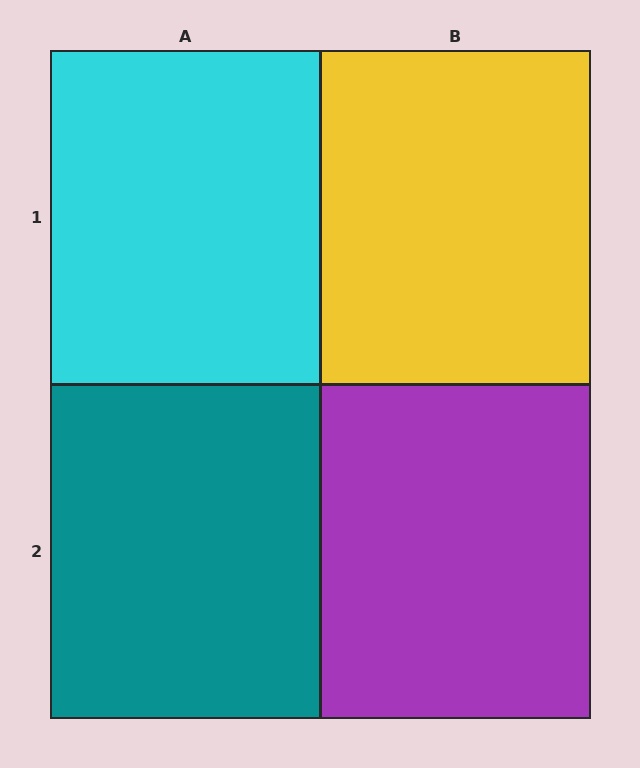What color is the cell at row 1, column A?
Cyan.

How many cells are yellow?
1 cell is yellow.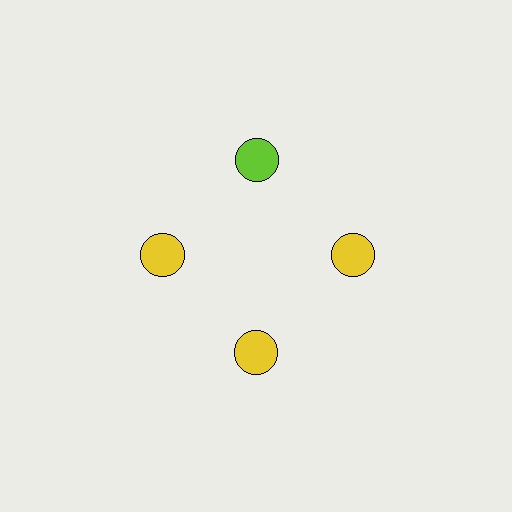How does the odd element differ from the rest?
It has a different color: lime instead of yellow.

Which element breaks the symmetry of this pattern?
The lime circle at roughly the 12 o'clock position breaks the symmetry. All other shapes are yellow circles.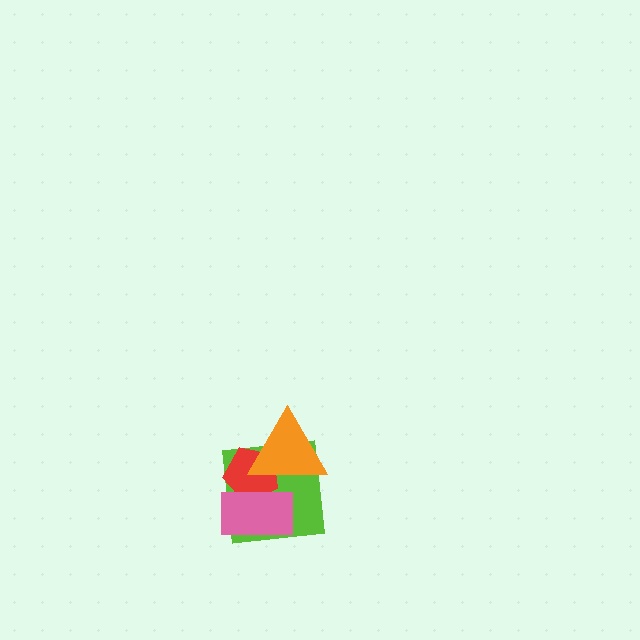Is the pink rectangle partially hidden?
No, no other shape covers it.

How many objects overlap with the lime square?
3 objects overlap with the lime square.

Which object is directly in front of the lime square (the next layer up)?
The red pentagon is directly in front of the lime square.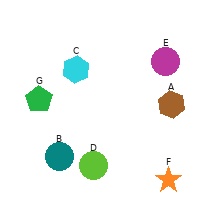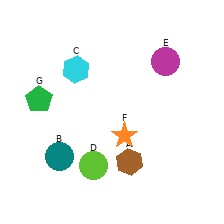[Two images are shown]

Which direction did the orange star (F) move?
The orange star (F) moved up.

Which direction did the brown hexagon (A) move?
The brown hexagon (A) moved down.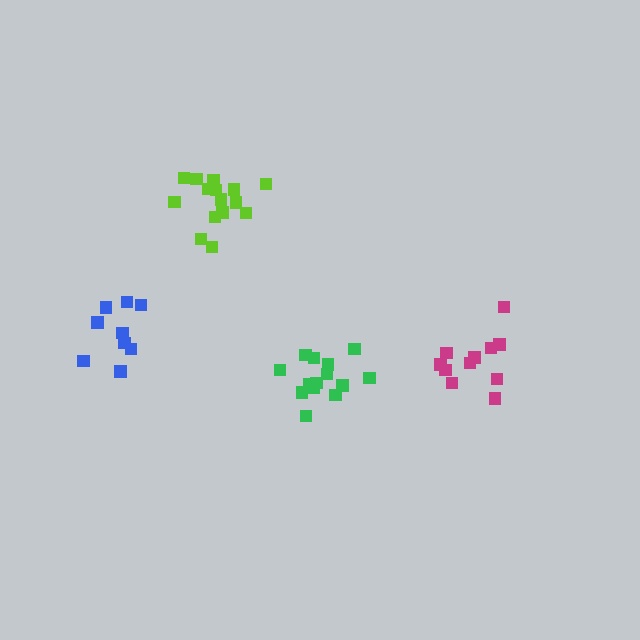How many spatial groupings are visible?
There are 4 spatial groupings.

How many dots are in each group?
Group 1: 15 dots, Group 2: 9 dots, Group 3: 11 dots, Group 4: 14 dots (49 total).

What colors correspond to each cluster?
The clusters are colored: lime, blue, magenta, green.